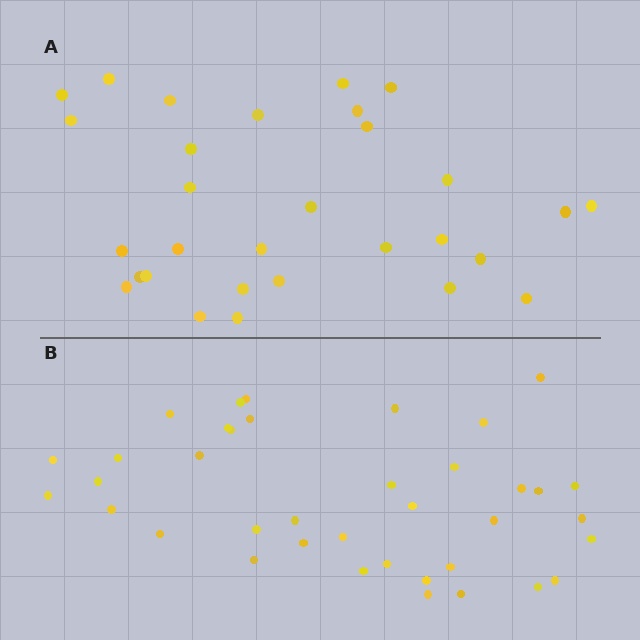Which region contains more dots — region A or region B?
Region B (the bottom region) has more dots.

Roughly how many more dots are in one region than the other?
Region B has roughly 8 or so more dots than region A.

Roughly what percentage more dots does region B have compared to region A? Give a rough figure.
About 25% more.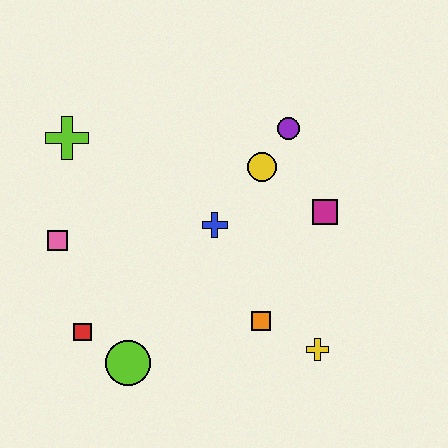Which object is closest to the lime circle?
The red square is closest to the lime circle.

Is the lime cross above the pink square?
Yes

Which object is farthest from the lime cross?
The yellow cross is farthest from the lime cross.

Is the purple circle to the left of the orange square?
No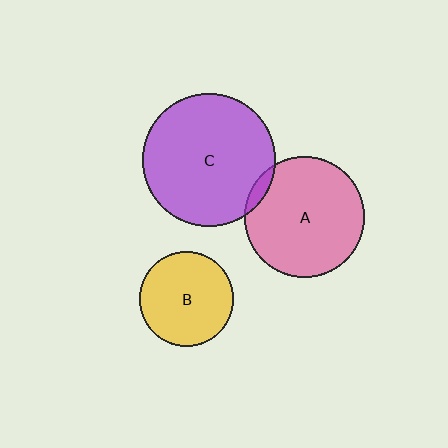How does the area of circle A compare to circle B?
Approximately 1.6 times.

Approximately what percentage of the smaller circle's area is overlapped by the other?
Approximately 5%.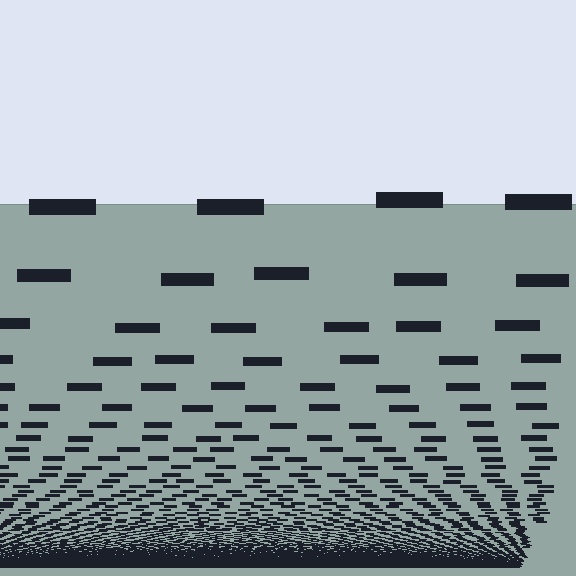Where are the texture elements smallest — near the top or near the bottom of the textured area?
Near the bottom.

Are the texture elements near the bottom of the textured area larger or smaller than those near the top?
Smaller. The gradient is inverted — elements near the bottom are smaller and denser.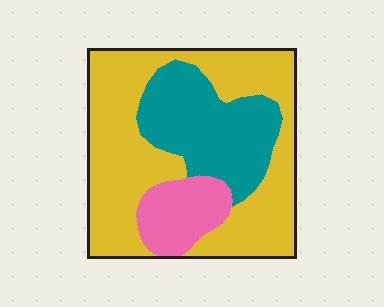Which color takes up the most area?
Yellow, at roughly 60%.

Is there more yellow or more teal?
Yellow.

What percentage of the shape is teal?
Teal takes up between a quarter and a half of the shape.